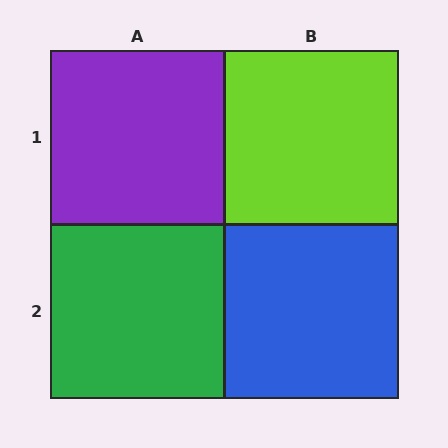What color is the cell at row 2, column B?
Blue.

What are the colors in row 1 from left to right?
Purple, lime.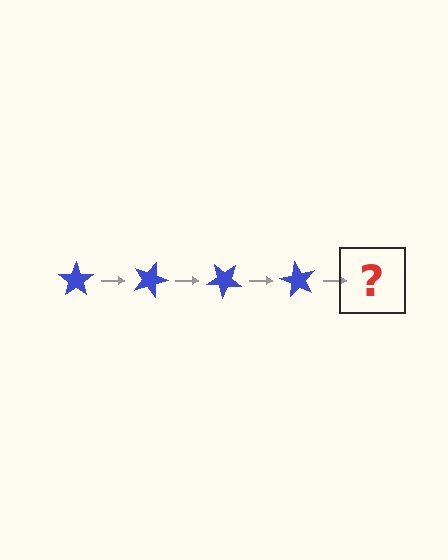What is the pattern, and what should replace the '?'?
The pattern is that the star rotates 20 degrees each step. The '?' should be a blue star rotated 80 degrees.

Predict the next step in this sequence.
The next step is a blue star rotated 80 degrees.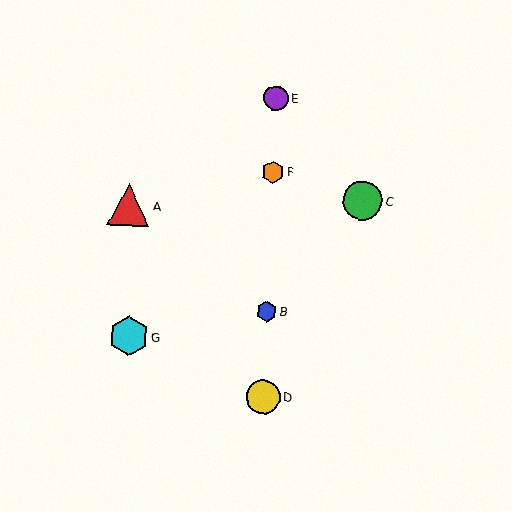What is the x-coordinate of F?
Object F is at x≈273.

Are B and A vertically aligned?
No, B is at x≈267 and A is at x≈129.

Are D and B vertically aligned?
Yes, both are at x≈263.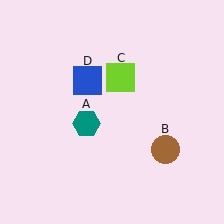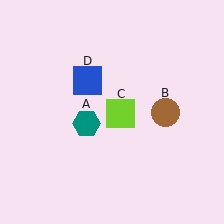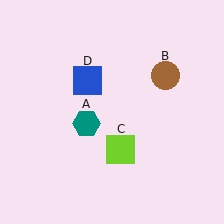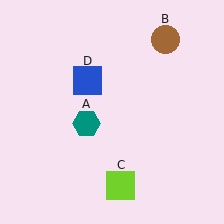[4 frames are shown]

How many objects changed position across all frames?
2 objects changed position: brown circle (object B), lime square (object C).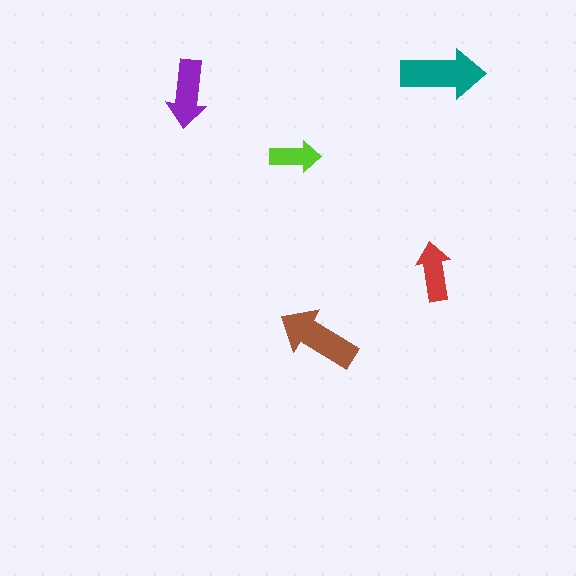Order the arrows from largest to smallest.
the teal one, the brown one, the purple one, the red one, the lime one.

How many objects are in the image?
There are 5 objects in the image.